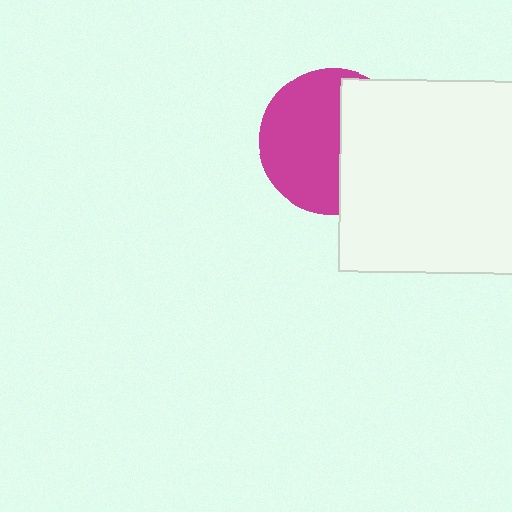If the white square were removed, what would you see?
You would see the complete magenta circle.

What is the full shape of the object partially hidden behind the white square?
The partially hidden object is a magenta circle.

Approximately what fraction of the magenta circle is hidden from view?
Roughly 43% of the magenta circle is hidden behind the white square.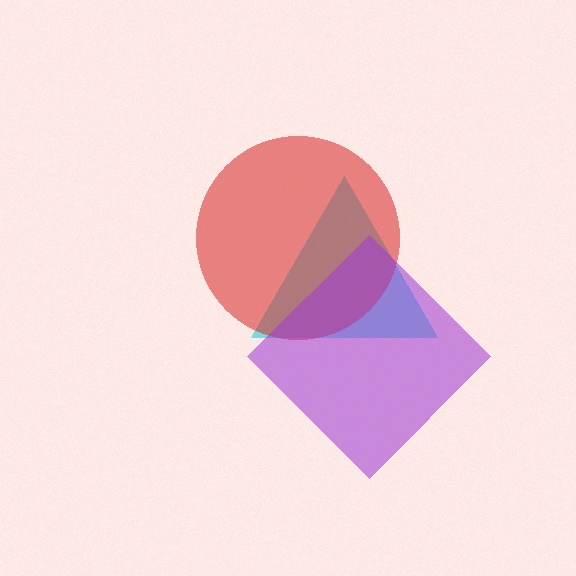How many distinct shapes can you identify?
There are 3 distinct shapes: a cyan triangle, a red circle, a purple diamond.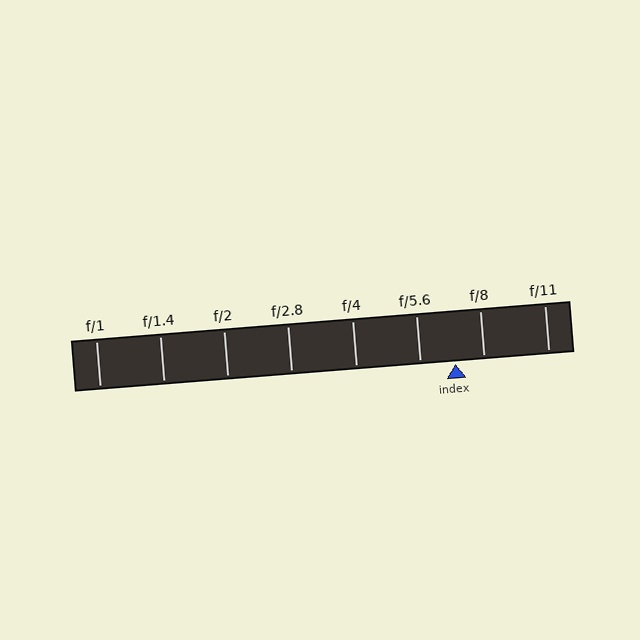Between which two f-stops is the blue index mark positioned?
The index mark is between f/5.6 and f/8.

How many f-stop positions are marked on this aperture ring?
There are 8 f-stop positions marked.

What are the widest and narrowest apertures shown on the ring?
The widest aperture shown is f/1 and the narrowest is f/11.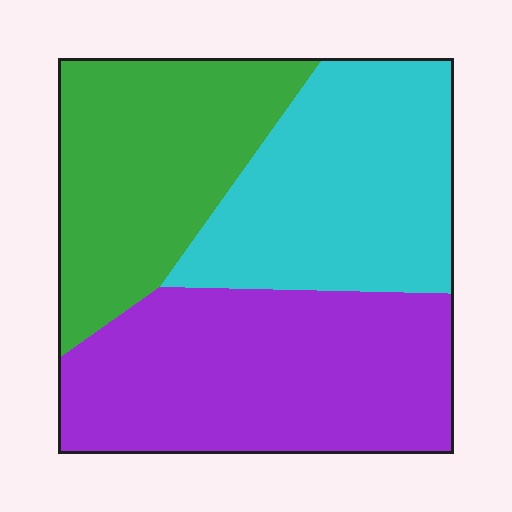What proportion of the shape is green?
Green covers roughly 30% of the shape.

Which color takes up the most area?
Purple, at roughly 40%.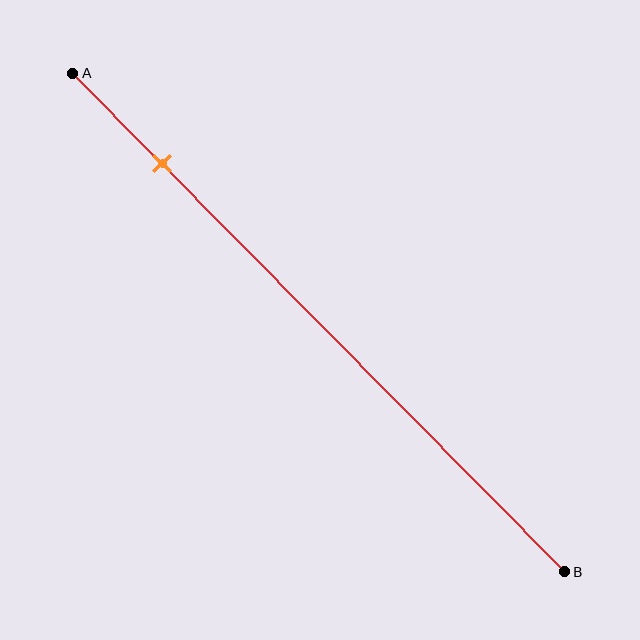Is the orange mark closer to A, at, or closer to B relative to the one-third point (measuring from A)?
The orange mark is closer to point A than the one-third point of segment AB.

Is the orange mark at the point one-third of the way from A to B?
No, the mark is at about 20% from A, not at the 33% one-third point.